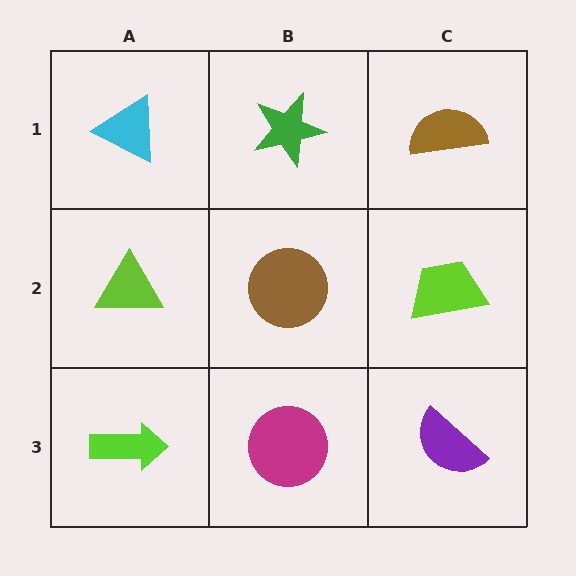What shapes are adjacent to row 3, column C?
A lime trapezoid (row 2, column C), a magenta circle (row 3, column B).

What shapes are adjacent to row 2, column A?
A cyan triangle (row 1, column A), a lime arrow (row 3, column A), a brown circle (row 2, column B).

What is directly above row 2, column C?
A brown semicircle.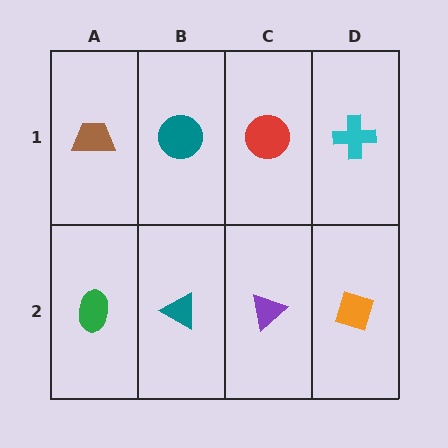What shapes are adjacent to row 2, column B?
A teal circle (row 1, column B), a green ellipse (row 2, column A), a purple triangle (row 2, column C).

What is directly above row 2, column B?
A teal circle.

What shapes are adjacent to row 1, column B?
A teal triangle (row 2, column B), a brown trapezoid (row 1, column A), a red circle (row 1, column C).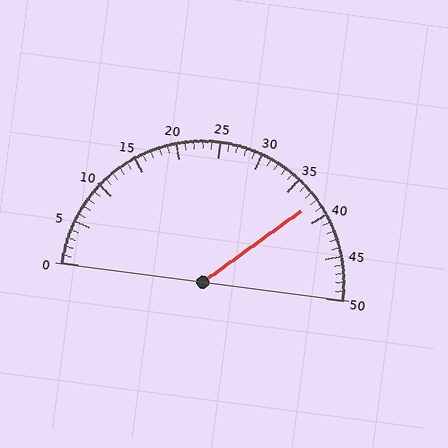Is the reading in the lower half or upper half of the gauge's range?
The reading is in the upper half of the range (0 to 50).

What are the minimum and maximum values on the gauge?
The gauge ranges from 0 to 50.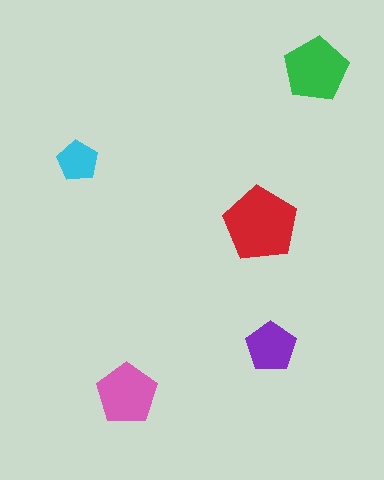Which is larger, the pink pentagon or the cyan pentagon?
The pink one.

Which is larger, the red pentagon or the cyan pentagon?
The red one.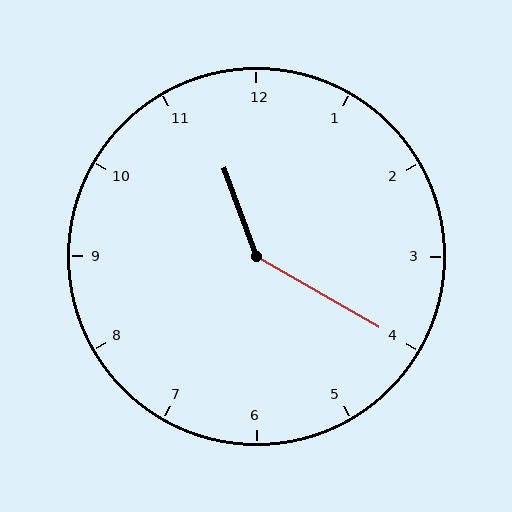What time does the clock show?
11:20.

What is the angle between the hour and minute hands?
Approximately 140 degrees.